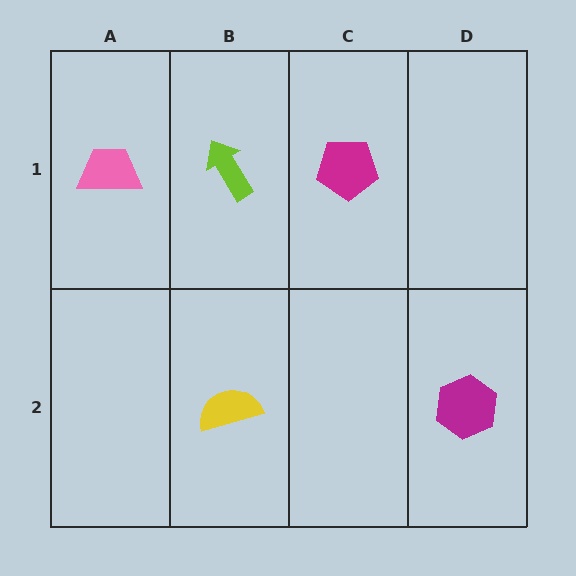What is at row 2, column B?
A yellow semicircle.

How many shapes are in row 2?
2 shapes.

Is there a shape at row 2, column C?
No, that cell is empty.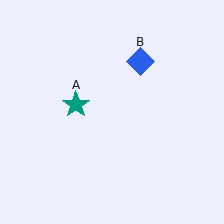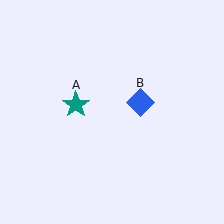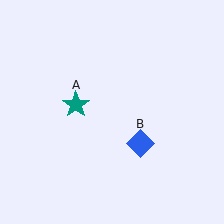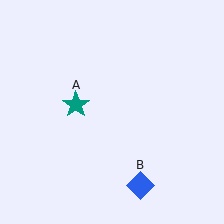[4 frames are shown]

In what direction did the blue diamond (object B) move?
The blue diamond (object B) moved down.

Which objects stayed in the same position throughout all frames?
Teal star (object A) remained stationary.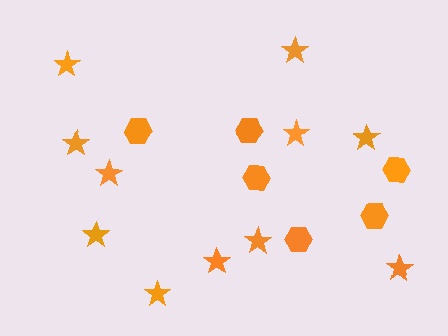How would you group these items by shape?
There are 2 groups: one group of hexagons (6) and one group of stars (11).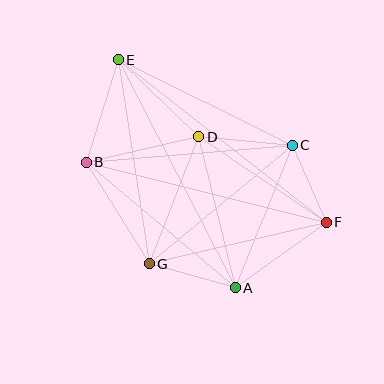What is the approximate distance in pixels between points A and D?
The distance between A and D is approximately 155 pixels.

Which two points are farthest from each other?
Points E and F are farthest from each other.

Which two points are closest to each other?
Points C and F are closest to each other.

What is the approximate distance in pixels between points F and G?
The distance between F and G is approximately 182 pixels.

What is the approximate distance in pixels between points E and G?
The distance between E and G is approximately 207 pixels.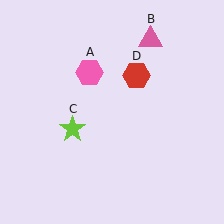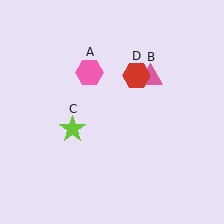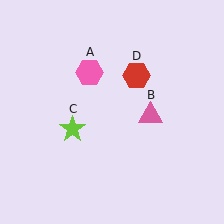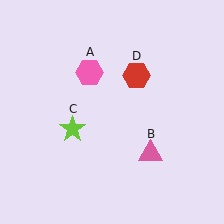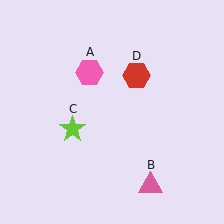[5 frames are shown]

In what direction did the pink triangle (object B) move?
The pink triangle (object B) moved down.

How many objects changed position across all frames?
1 object changed position: pink triangle (object B).